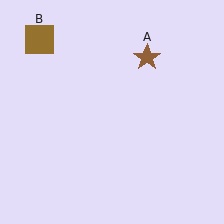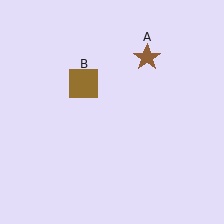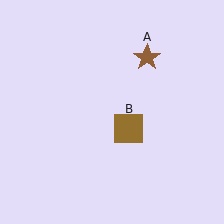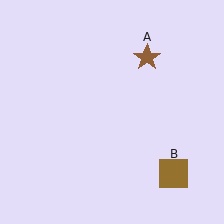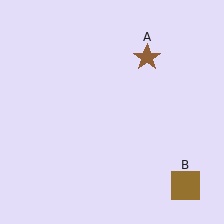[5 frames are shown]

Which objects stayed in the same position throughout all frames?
Brown star (object A) remained stationary.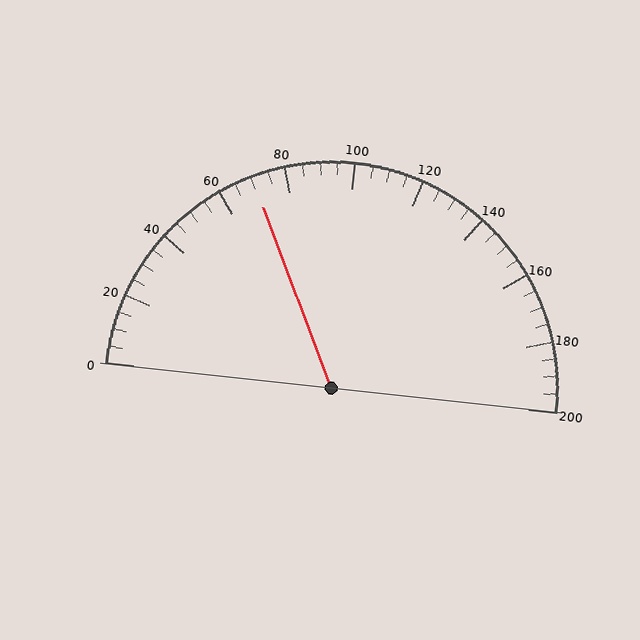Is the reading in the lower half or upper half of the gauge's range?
The reading is in the lower half of the range (0 to 200).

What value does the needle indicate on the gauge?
The needle indicates approximately 70.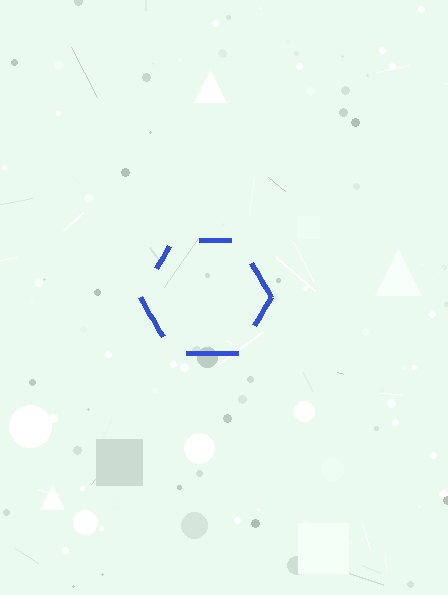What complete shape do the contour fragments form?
The contour fragments form a hexagon.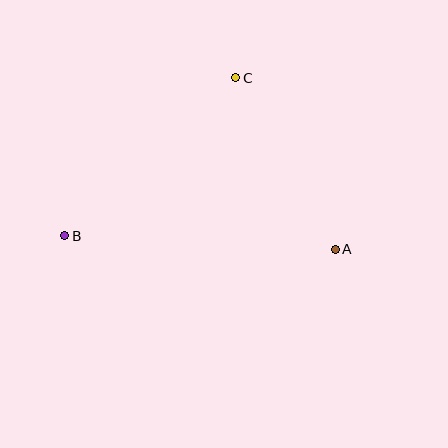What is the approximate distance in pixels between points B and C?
The distance between B and C is approximately 233 pixels.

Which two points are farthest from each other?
Points A and B are farthest from each other.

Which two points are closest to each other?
Points A and C are closest to each other.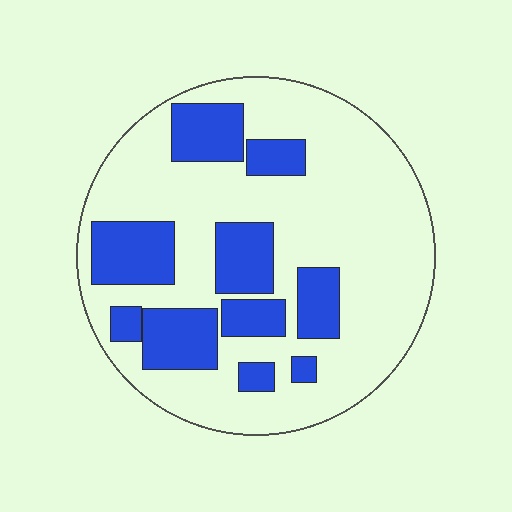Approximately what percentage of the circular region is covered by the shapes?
Approximately 30%.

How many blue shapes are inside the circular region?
10.